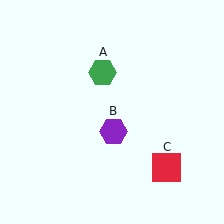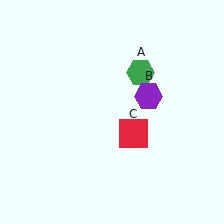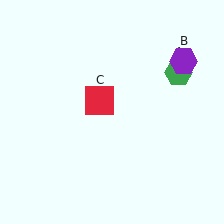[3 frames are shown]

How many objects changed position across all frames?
3 objects changed position: green hexagon (object A), purple hexagon (object B), red square (object C).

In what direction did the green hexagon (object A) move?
The green hexagon (object A) moved right.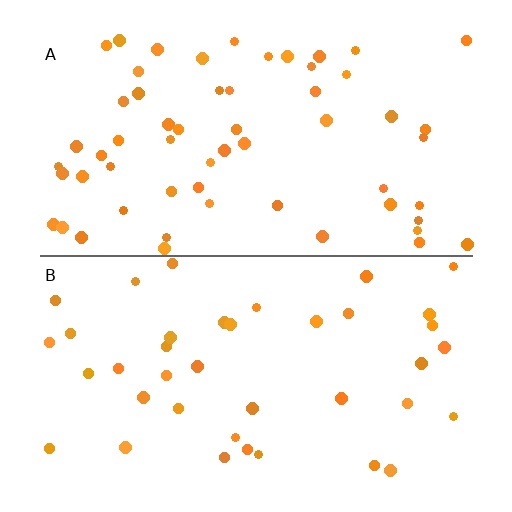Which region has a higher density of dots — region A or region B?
A (the top).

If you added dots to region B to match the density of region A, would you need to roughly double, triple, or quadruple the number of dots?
Approximately double.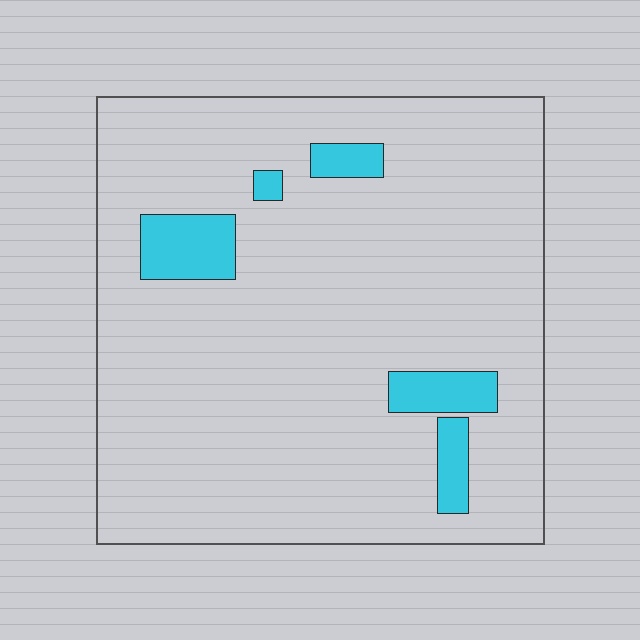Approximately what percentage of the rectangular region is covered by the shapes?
Approximately 10%.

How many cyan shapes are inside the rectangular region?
5.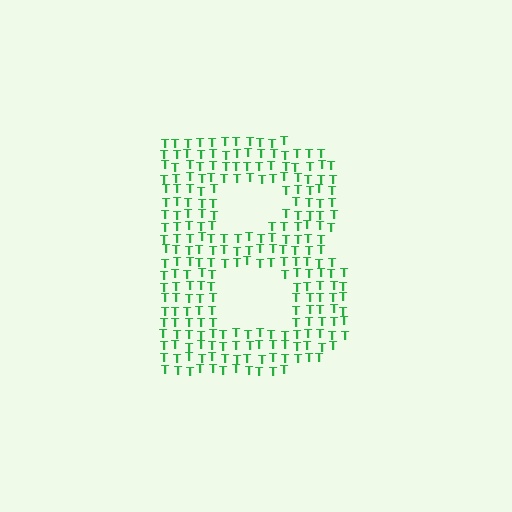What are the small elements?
The small elements are letter T's.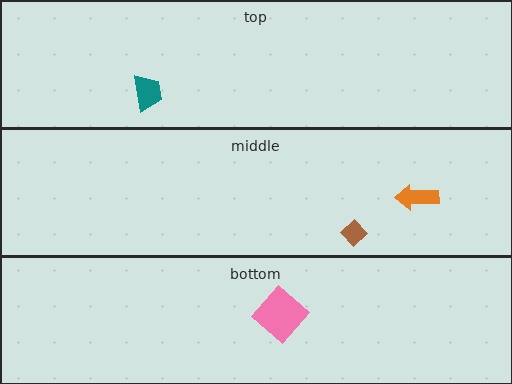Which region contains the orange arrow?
The middle region.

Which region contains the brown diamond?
The middle region.